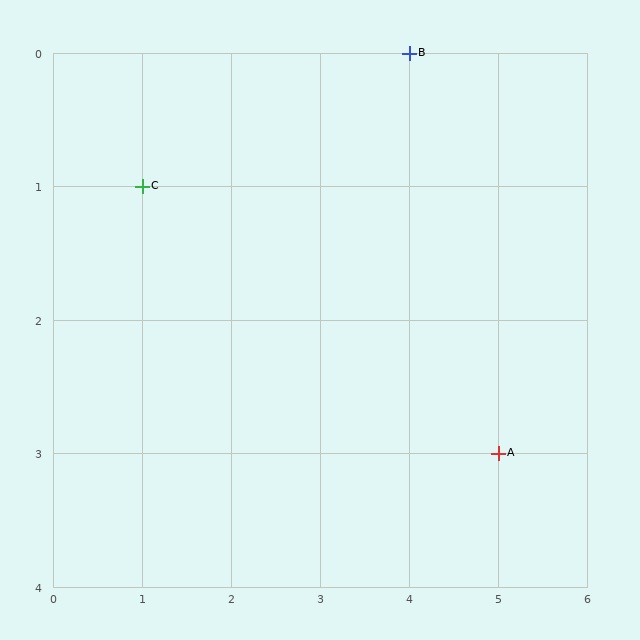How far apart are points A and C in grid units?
Points A and C are 4 columns and 2 rows apart (about 4.5 grid units diagonally).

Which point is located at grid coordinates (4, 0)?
Point B is at (4, 0).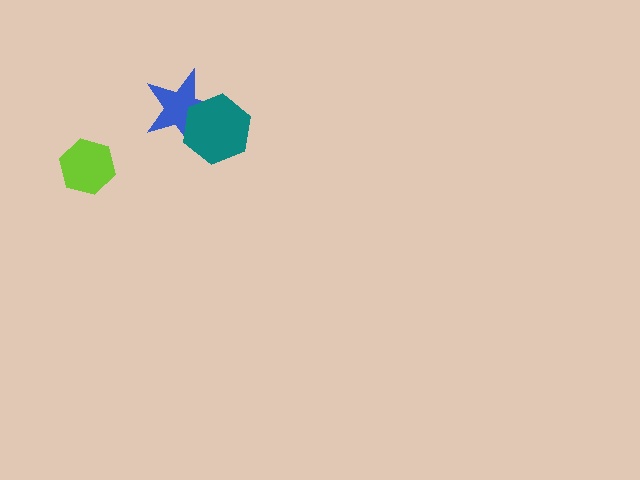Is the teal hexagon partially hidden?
No, no other shape covers it.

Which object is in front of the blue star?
The teal hexagon is in front of the blue star.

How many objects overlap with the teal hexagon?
1 object overlaps with the teal hexagon.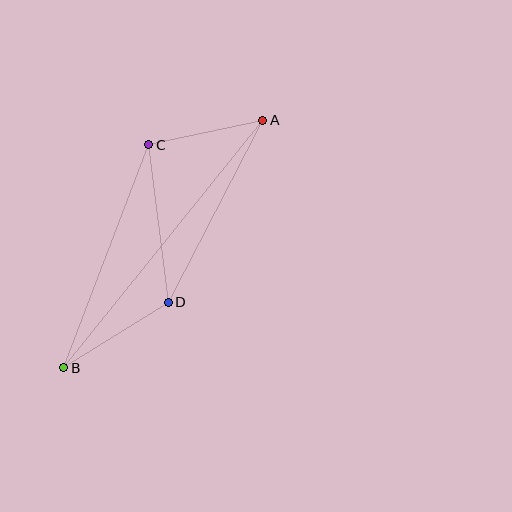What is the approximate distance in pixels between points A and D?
The distance between A and D is approximately 205 pixels.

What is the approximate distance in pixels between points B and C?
The distance between B and C is approximately 239 pixels.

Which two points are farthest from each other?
Points A and B are farthest from each other.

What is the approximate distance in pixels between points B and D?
The distance between B and D is approximately 123 pixels.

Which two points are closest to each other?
Points A and C are closest to each other.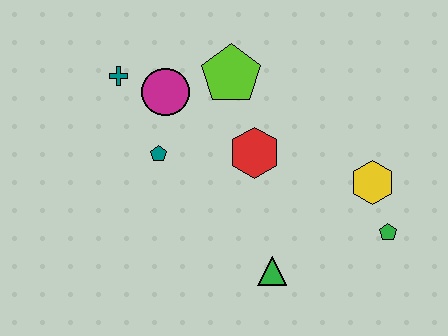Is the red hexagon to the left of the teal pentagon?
No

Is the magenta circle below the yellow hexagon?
No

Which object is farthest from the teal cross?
The green pentagon is farthest from the teal cross.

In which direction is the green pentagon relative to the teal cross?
The green pentagon is to the right of the teal cross.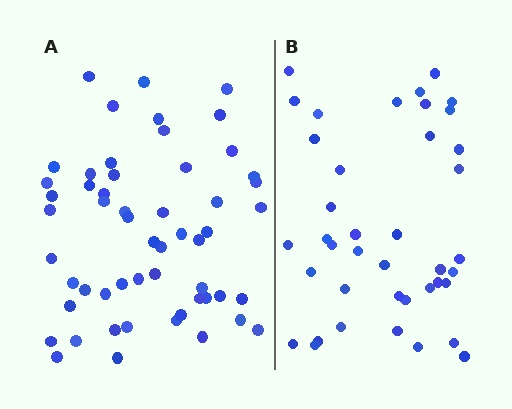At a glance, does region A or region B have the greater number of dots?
Region A (the left region) has more dots.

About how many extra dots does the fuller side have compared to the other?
Region A has approximately 15 more dots than region B.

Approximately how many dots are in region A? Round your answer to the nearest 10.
About 60 dots. (The exact count is 55, which rounds to 60.)